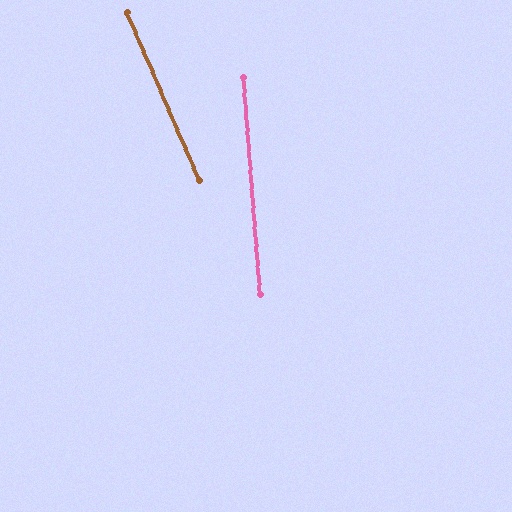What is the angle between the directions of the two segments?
Approximately 19 degrees.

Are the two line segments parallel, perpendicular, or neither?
Neither parallel nor perpendicular — they differ by about 19°.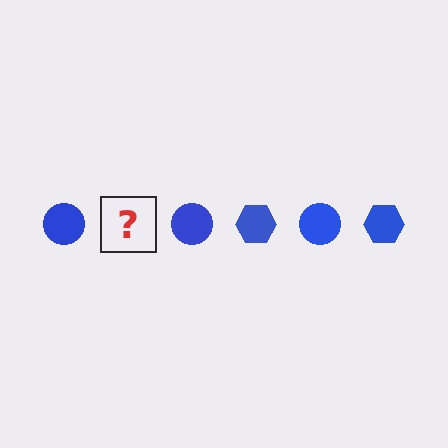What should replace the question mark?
The question mark should be replaced with a blue hexagon.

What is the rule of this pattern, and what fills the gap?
The rule is that the pattern cycles through circle, hexagon shapes in blue. The gap should be filled with a blue hexagon.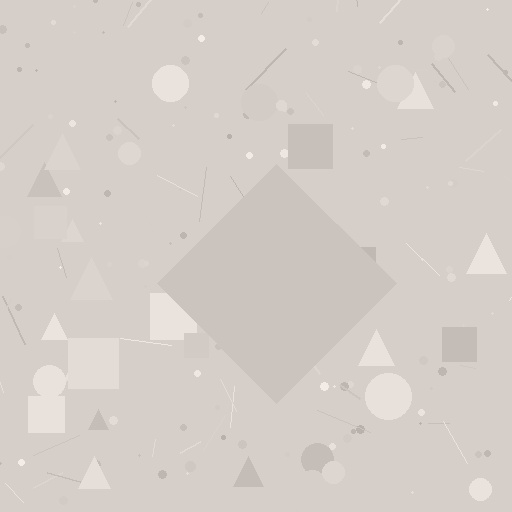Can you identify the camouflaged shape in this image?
The camouflaged shape is a diamond.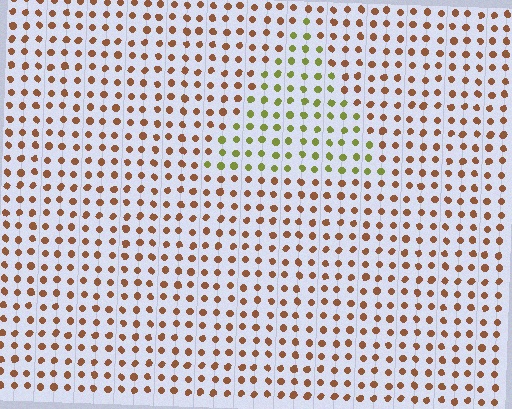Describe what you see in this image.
The image is filled with small brown elements in a uniform arrangement. A triangle-shaped region is visible where the elements are tinted to a slightly different hue, forming a subtle color boundary.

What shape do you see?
I see a triangle.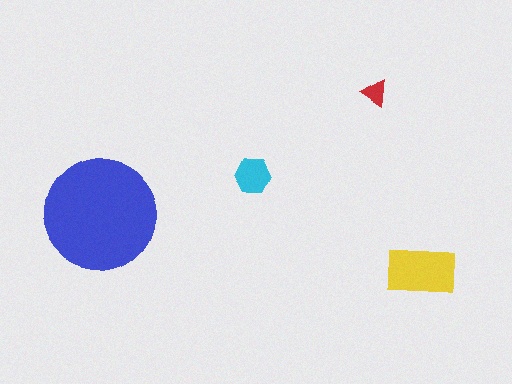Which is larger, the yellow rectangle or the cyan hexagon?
The yellow rectangle.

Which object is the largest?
The blue circle.